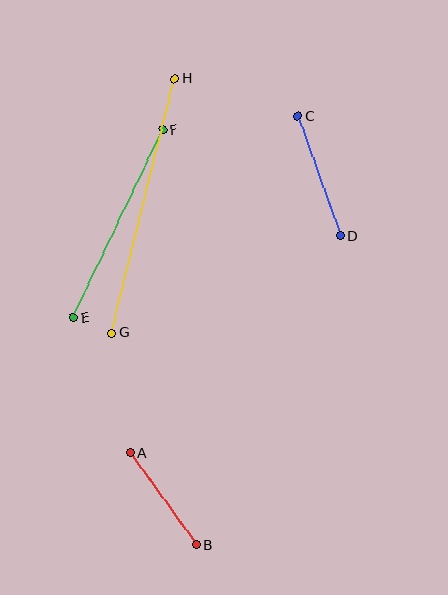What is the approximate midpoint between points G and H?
The midpoint is at approximately (143, 206) pixels.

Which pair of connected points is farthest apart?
Points G and H are farthest apart.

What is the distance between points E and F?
The distance is approximately 208 pixels.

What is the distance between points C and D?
The distance is approximately 127 pixels.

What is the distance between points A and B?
The distance is approximately 113 pixels.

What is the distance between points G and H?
The distance is approximately 262 pixels.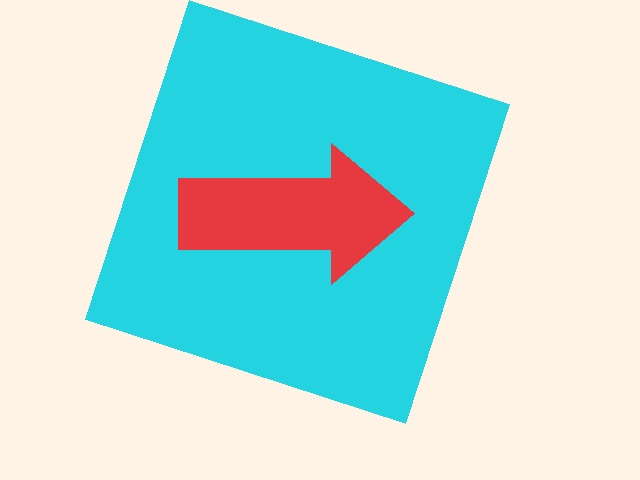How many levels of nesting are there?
2.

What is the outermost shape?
The cyan square.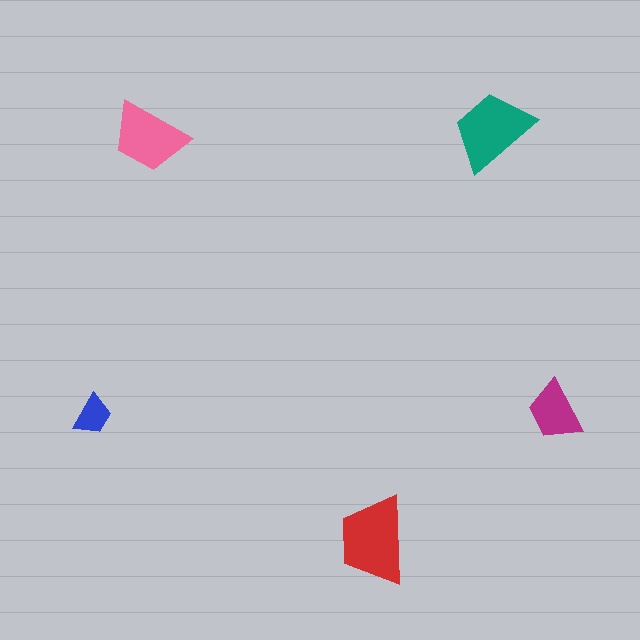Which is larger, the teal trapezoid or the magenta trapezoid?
The teal one.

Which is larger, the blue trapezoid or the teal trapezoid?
The teal one.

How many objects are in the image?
There are 5 objects in the image.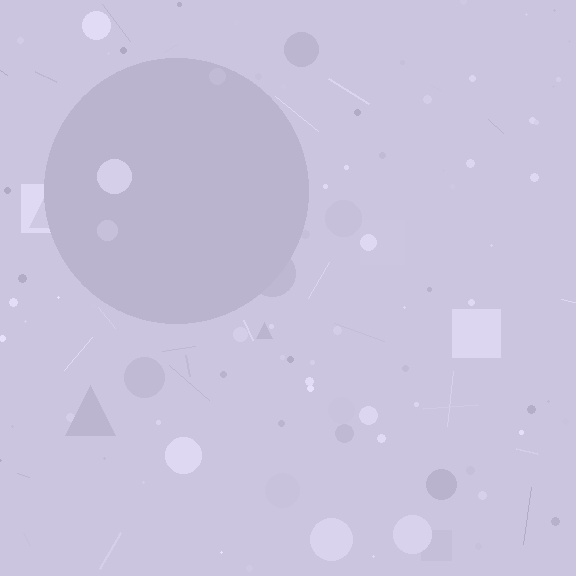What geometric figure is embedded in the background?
A circle is embedded in the background.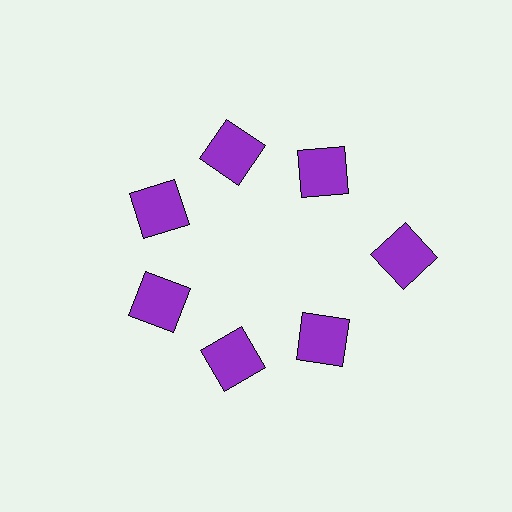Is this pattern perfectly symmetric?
No. The 7 purple squares are arranged in a ring, but one element near the 3 o'clock position is pushed outward from the center, breaking the 7-fold rotational symmetry.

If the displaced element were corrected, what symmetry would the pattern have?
It would have 7-fold rotational symmetry — the pattern would map onto itself every 51 degrees.